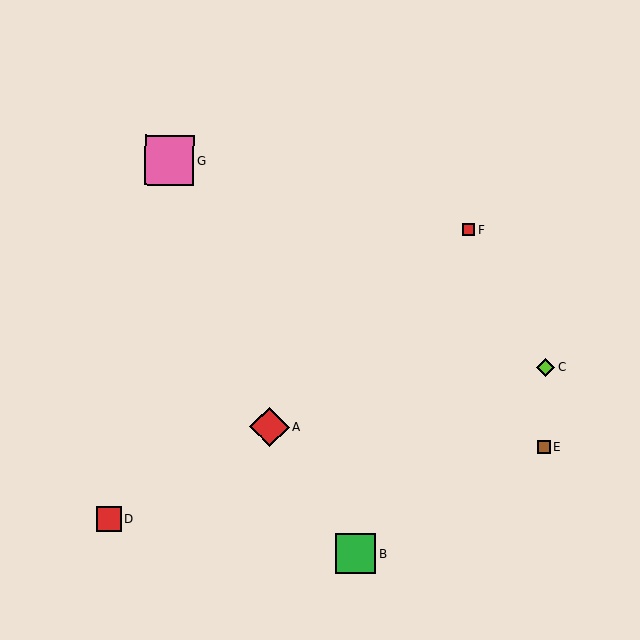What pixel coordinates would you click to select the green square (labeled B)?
Click at (356, 553) to select the green square B.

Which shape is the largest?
The pink square (labeled G) is the largest.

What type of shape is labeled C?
Shape C is a lime diamond.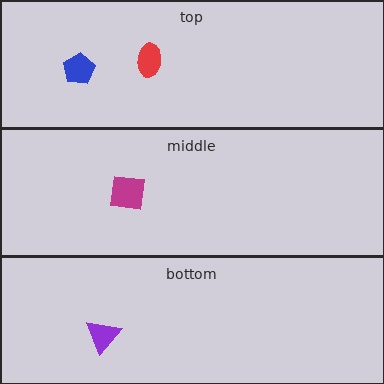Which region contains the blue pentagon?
The top region.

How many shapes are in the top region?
2.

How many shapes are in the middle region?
1.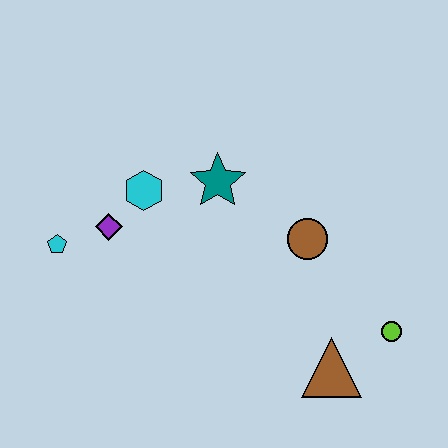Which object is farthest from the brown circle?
The cyan pentagon is farthest from the brown circle.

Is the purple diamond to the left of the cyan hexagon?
Yes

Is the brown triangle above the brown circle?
No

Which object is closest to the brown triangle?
The lime circle is closest to the brown triangle.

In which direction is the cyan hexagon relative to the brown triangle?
The cyan hexagon is to the left of the brown triangle.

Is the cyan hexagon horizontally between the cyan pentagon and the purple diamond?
No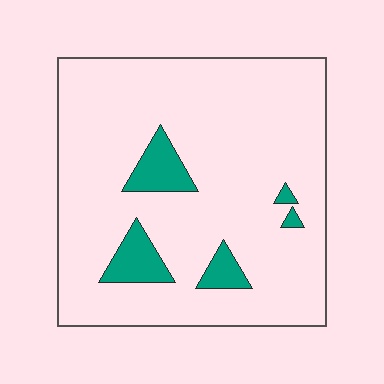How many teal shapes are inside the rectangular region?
5.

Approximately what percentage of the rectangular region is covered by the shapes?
Approximately 10%.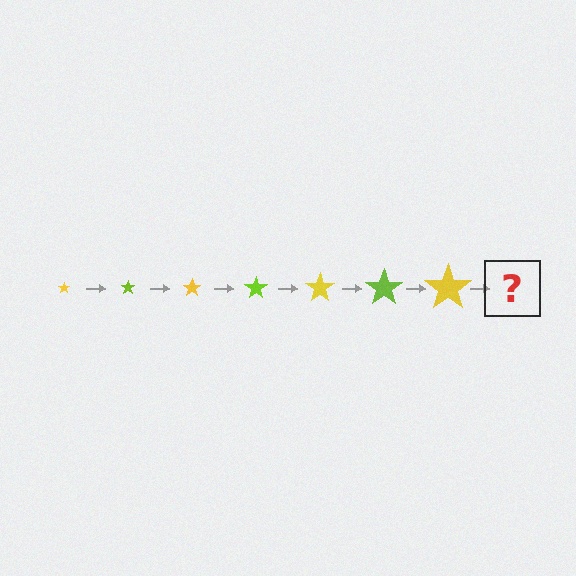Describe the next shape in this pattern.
It should be a lime star, larger than the previous one.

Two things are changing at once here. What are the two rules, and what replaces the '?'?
The two rules are that the star grows larger each step and the color cycles through yellow and lime. The '?' should be a lime star, larger than the previous one.